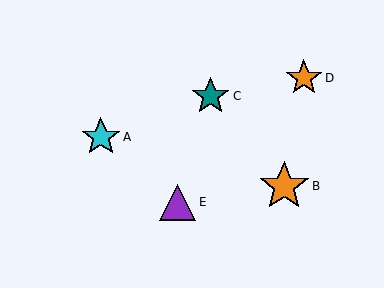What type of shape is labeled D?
Shape D is an orange star.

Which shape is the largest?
The orange star (labeled B) is the largest.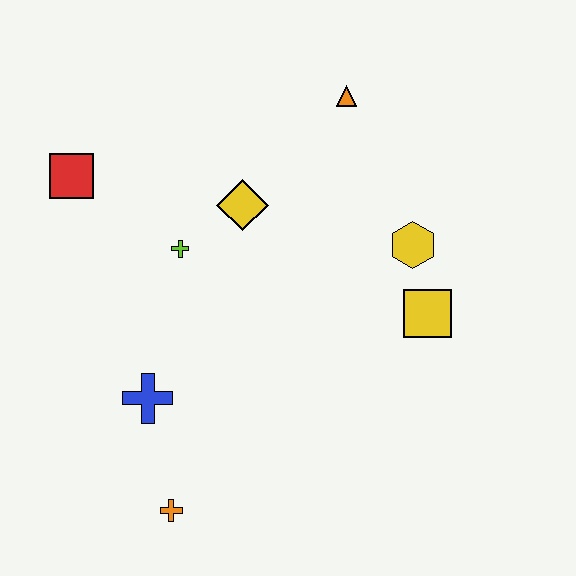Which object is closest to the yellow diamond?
The lime cross is closest to the yellow diamond.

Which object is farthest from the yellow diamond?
The orange cross is farthest from the yellow diamond.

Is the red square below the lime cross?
No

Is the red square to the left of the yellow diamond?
Yes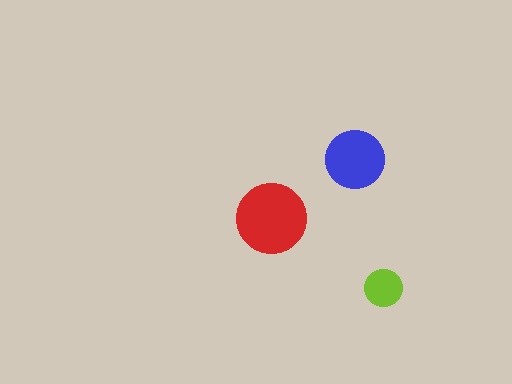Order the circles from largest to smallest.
the red one, the blue one, the lime one.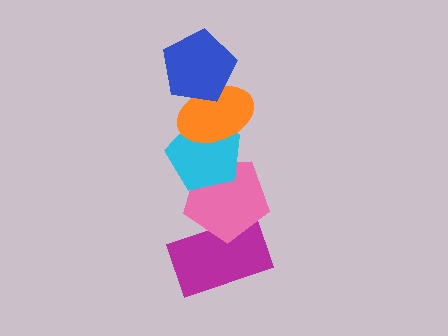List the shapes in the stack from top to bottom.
From top to bottom: the blue pentagon, the orange ellipse, the cyan pentagon, the pink pentagon, the magenta rectangle.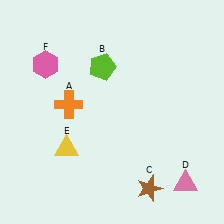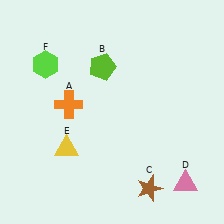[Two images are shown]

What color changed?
The hexagon (F) changed from pink in Image 1 to lime in Image 2.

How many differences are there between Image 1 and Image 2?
There is 1 difference between the two images.